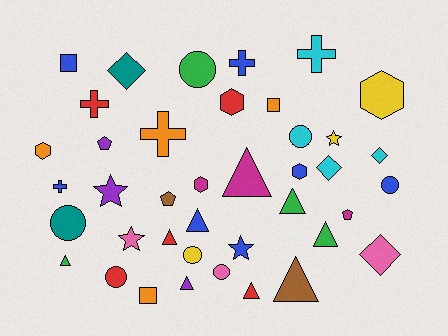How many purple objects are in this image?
There are 3 purple objects.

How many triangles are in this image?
There are 9 triangles.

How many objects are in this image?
There are 40 objects.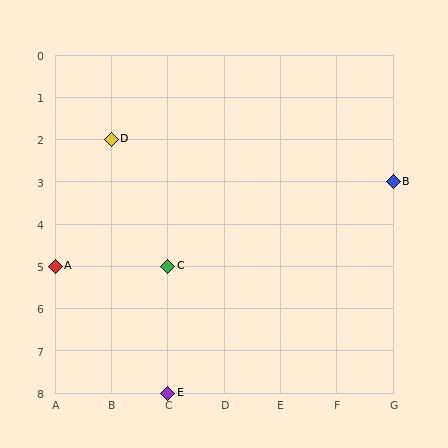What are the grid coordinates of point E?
Point E is at grid coordinates (C, 8).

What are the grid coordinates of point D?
Point D is at grid coordinates (B, 2).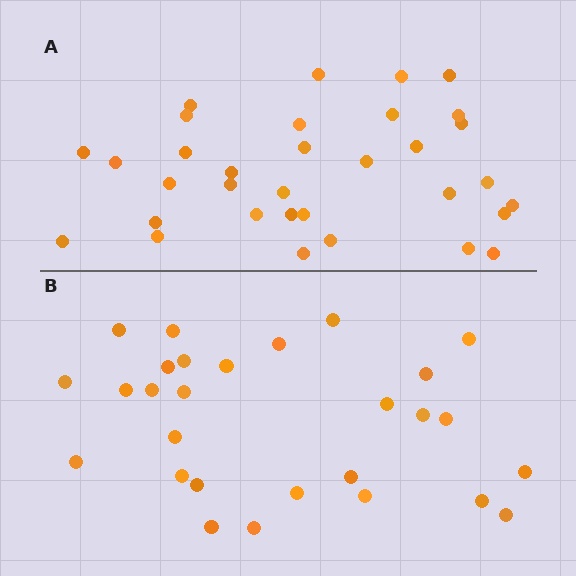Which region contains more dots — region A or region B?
Region A (the top region) has more dots.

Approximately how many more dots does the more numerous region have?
Region A has about 5 more dots than region B.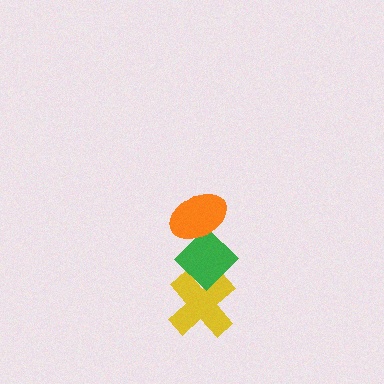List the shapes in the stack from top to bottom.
From top to bottom: the orange ellipse, the green diamond, the yellow cross.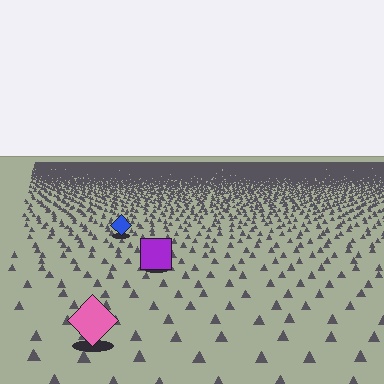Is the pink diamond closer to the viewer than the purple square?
Yes. The pink diamond is closer — you can tell from the texture gradient: the ground texture is coarser near it.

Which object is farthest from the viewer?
The blue diamond is farthest from the viewer. It appears smaller and the ground texture around it is denser.